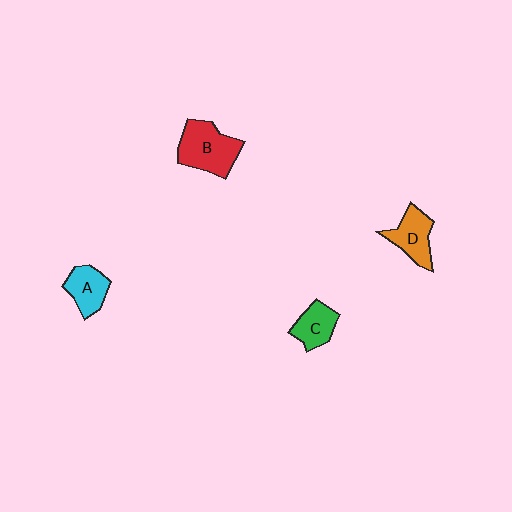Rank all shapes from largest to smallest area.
From largest to smallest: B (red), D (orange), A (cyan), C (green).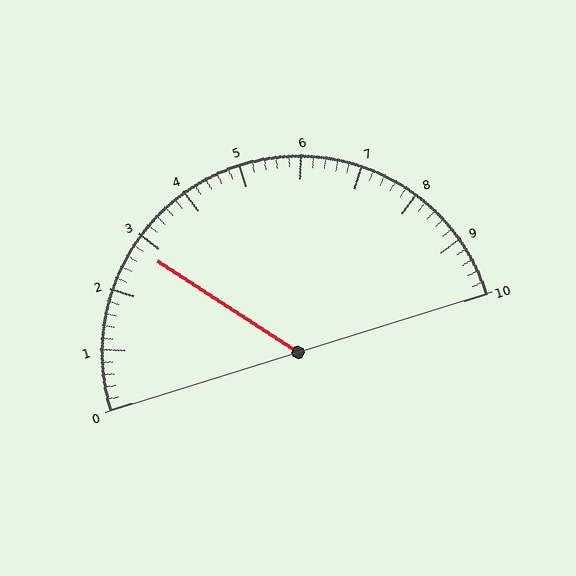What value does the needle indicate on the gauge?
The needle indicates approximately 2.8.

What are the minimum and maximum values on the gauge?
The gauge ranges from 0 to 10.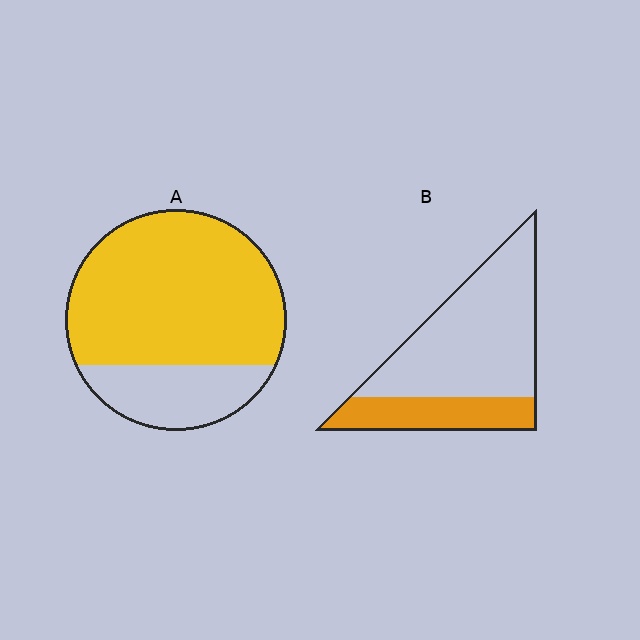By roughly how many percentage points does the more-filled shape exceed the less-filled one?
By roughly 45 percentage points (A over B).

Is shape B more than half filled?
No.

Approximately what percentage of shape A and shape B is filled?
A is approximately 75% and B is approximately 30%.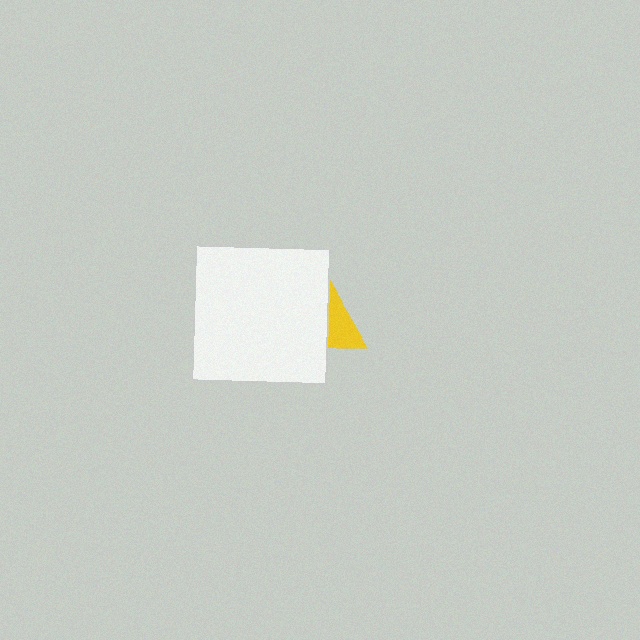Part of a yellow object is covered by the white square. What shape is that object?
It is a triangle.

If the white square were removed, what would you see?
You would see the complete yellow triangle.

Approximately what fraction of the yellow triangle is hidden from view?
Roughly 62% of the yellow triangle is hidden behind the white square.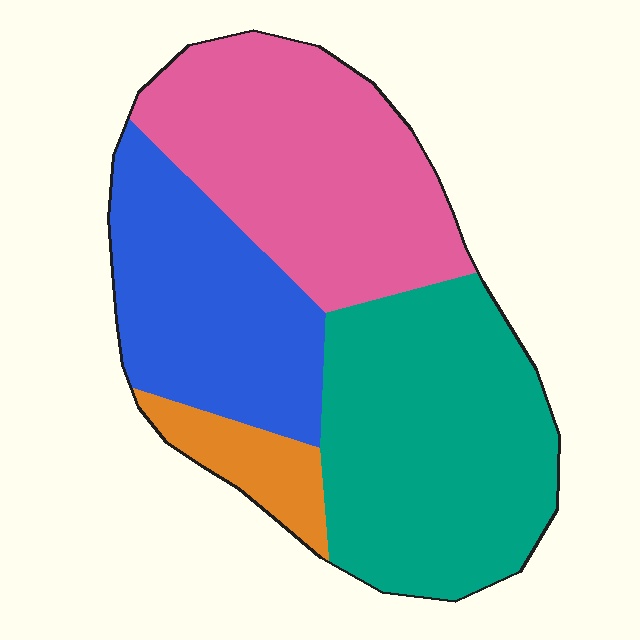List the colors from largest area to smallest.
From largest to smallest: teal, pink, blue, orange.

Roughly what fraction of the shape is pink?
Pink takes up about one third (1/3) of the shape.